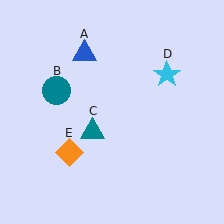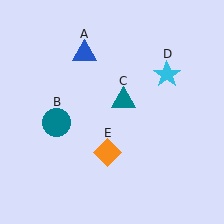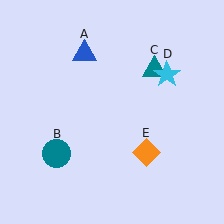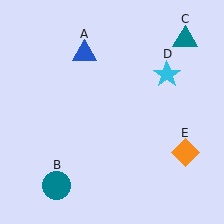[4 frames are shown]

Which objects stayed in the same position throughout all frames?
Blue triangle (object A) and cyan star (object D) remained stationary.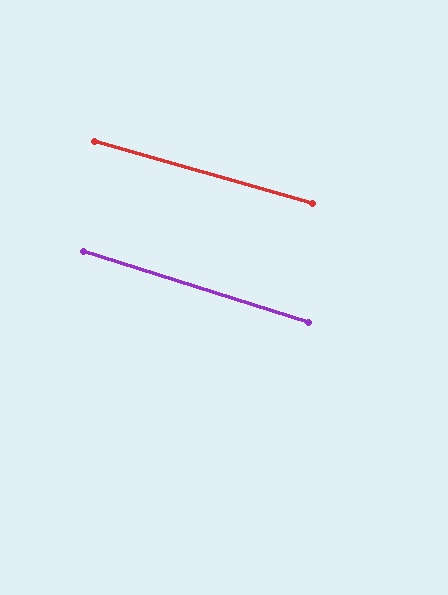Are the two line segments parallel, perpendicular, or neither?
Parallel — their directions differ by only 1.4°.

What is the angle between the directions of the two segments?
Approximately 1 degree.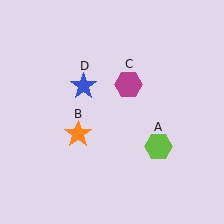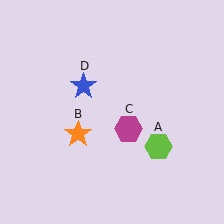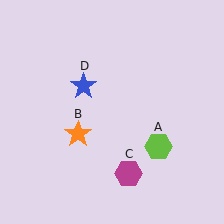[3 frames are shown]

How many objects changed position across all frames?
1 object changed position: magenta hexagon (object C).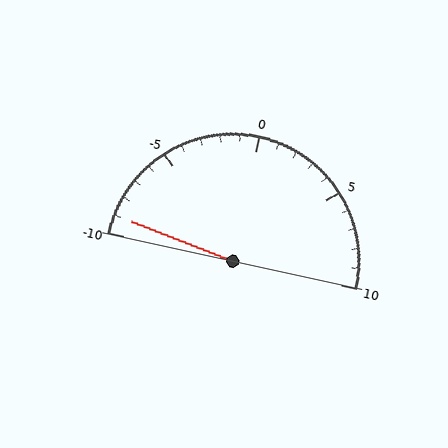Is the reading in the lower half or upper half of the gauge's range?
The reading is in the lower half of the range (-10 to 10).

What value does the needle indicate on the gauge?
The needle indicates approximately -9.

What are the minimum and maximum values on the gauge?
The gauge ranges from -10 to 10.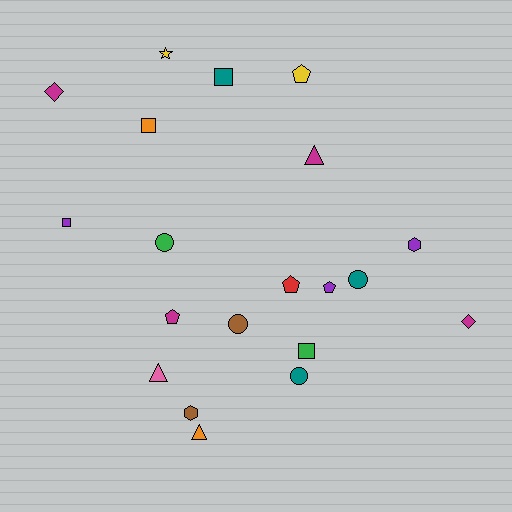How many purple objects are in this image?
There are 3 purple objects.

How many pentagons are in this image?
There are 4 pentagons.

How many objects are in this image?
There are 20 objects.